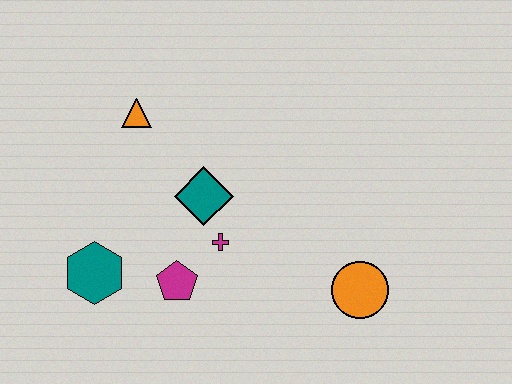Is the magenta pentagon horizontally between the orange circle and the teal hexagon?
Yes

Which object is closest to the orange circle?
The magenta cross is closest to the orange circle.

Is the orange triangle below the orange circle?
No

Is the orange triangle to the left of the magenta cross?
Yes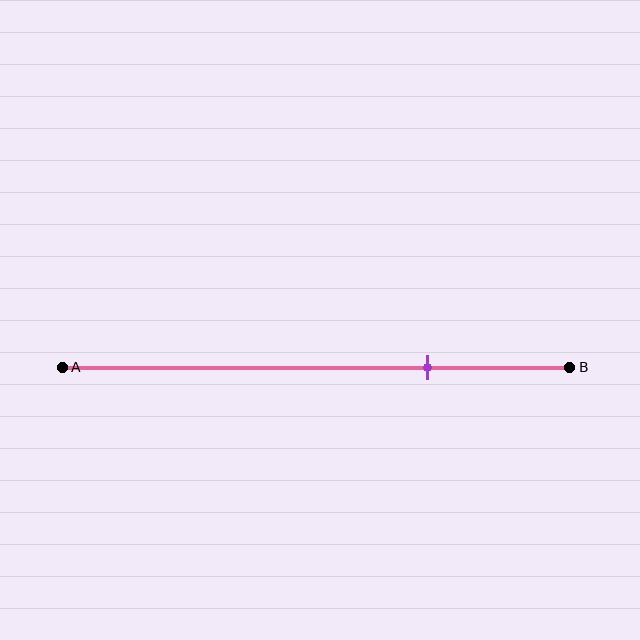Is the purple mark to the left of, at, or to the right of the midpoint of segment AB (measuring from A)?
The purple mark is to the right of the midpoint of segment AB.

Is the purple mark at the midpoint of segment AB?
No, the mark is at about 70% from A, not at the 50% midpoint.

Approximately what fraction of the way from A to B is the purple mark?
The purple mark is approximately 70% of the way from A to B.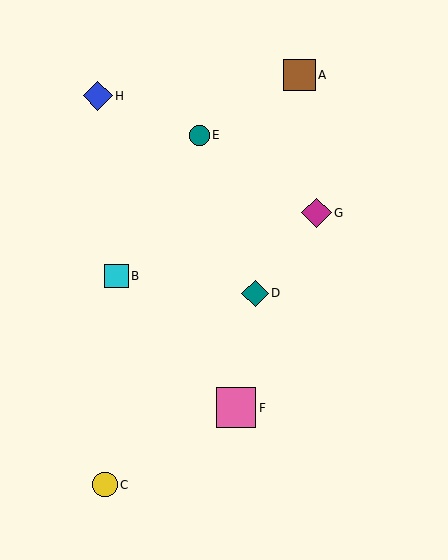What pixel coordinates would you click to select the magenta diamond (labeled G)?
Click at (317, 213) to select the magenta diamond G.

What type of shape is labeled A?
Shape A is a brown square.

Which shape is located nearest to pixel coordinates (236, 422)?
The pink square (labeled F) at (236, 408) is nearest to that location.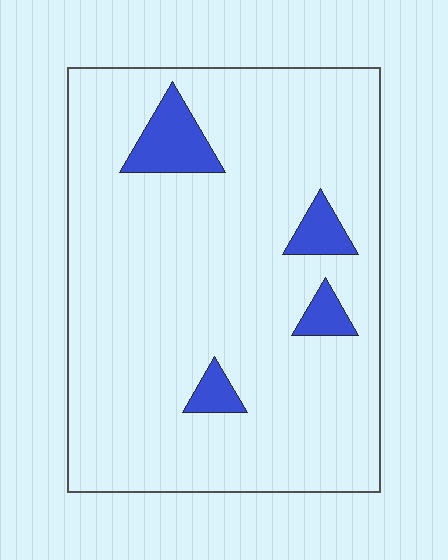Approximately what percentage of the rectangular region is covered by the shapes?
Approximately 10%.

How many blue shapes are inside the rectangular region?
4.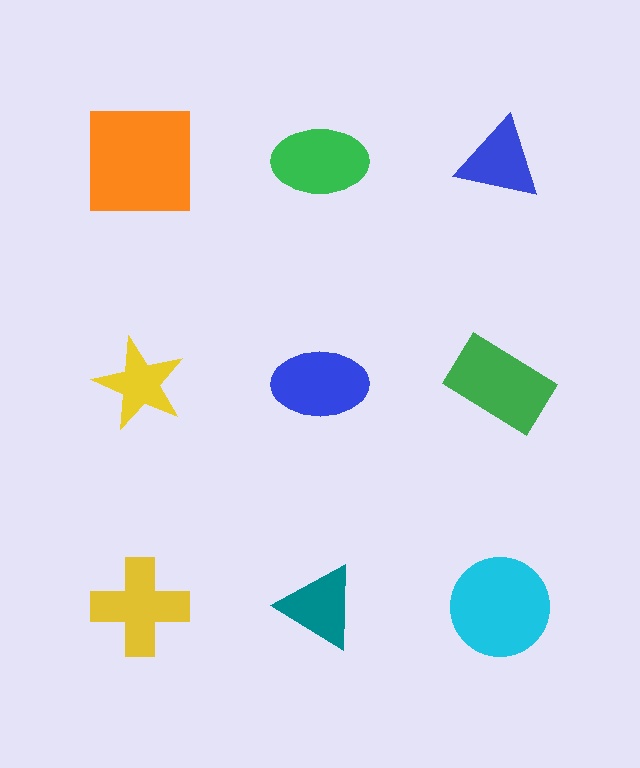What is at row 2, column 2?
A blue ellipse.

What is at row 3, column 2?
A teal triangle.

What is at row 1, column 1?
An orange square.